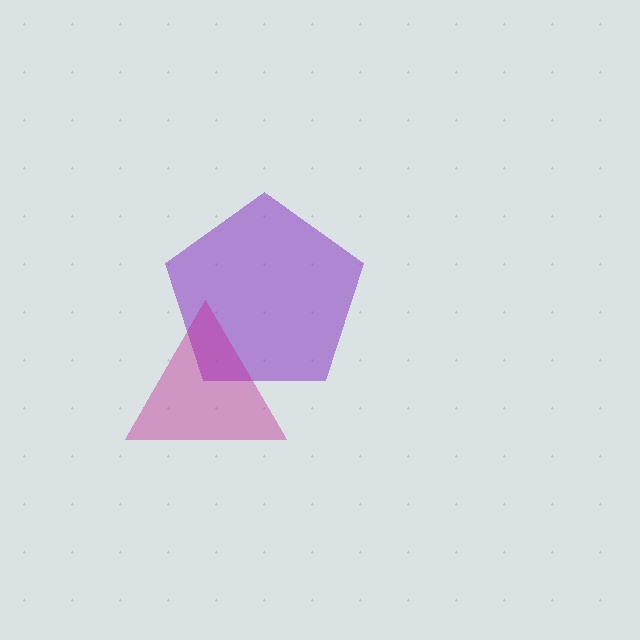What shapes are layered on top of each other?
The layered shapes are: a purple pentagon, a magenta triangle.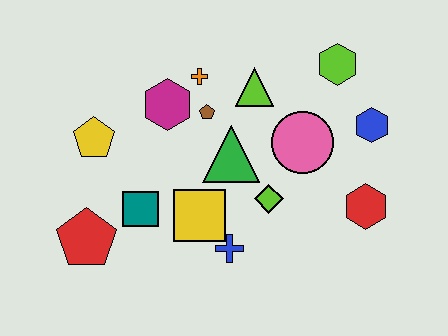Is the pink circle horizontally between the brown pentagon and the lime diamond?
No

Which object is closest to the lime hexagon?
The blue hexagon is closest to the lime hexagon.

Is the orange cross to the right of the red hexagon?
No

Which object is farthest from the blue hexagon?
The red pentagon is farthest from the blue hexagon.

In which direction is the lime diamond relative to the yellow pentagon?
The lime diamond is to the right of the yellow pentagon.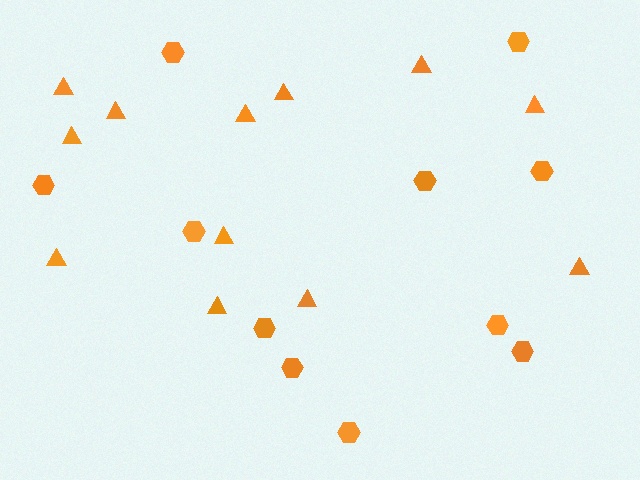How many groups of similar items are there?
There are 2 groups: one group of triangles (12) and one group of hexagons (11).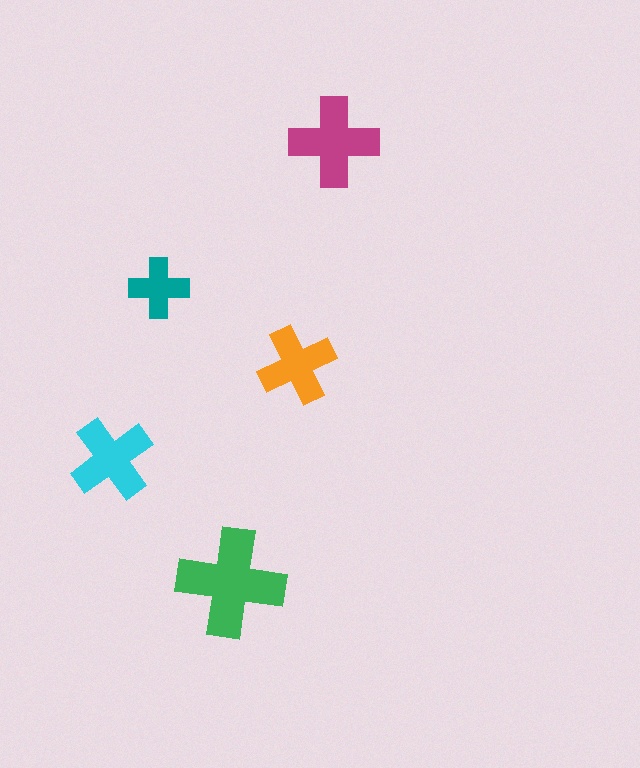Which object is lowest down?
The green cross is bottommost.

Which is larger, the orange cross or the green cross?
The green one.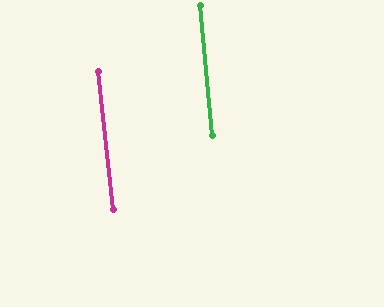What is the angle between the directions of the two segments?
Approximately 1 degree.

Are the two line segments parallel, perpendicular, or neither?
Parallel — their directions differ by only 0.9°.